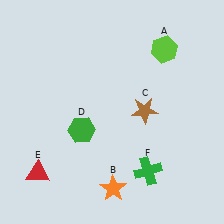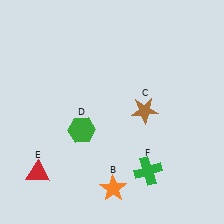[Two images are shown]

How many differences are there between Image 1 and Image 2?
There is 1 difference between the two images.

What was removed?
The lime hexagon (A) was removed in Image 2.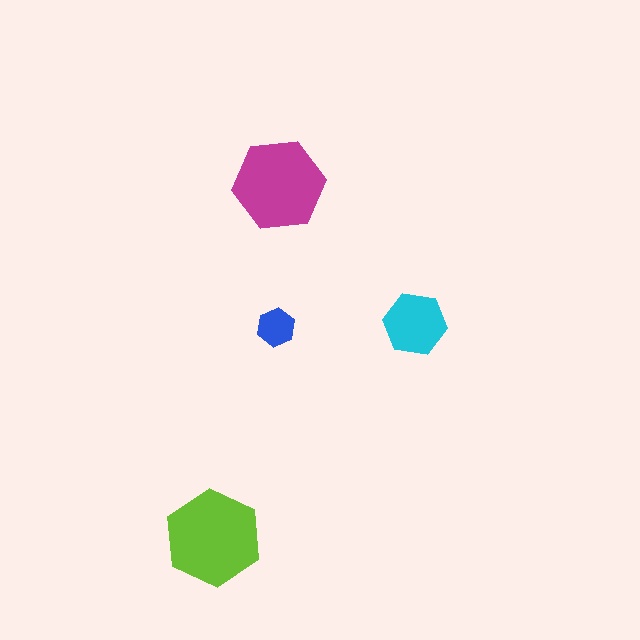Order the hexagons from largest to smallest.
the lime one, the magenta one, the cyan one, the blue one.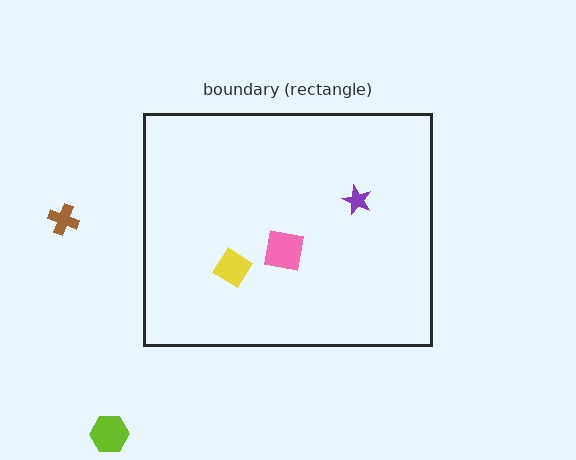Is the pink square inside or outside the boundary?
Inside.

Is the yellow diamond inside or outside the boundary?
Inside.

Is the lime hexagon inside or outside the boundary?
Outside.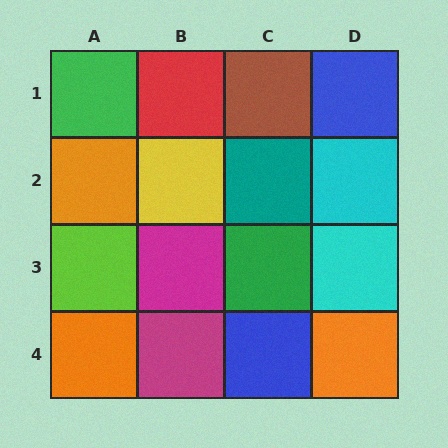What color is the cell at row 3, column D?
Cyan.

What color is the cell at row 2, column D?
Cyan.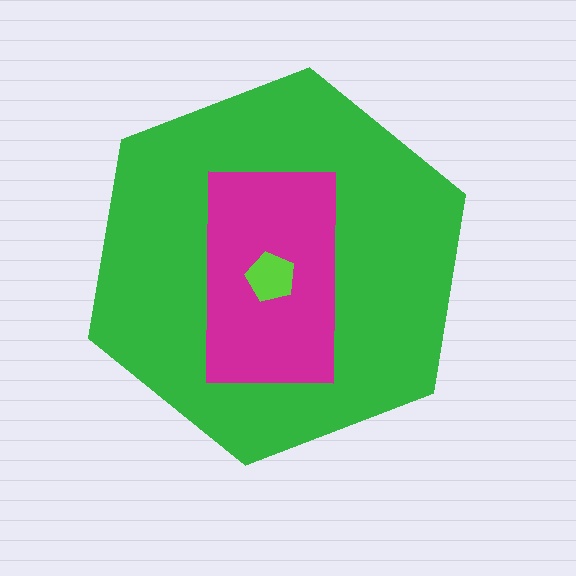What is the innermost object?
The lime pentagon.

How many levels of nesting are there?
3.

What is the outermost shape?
The green hexagon.